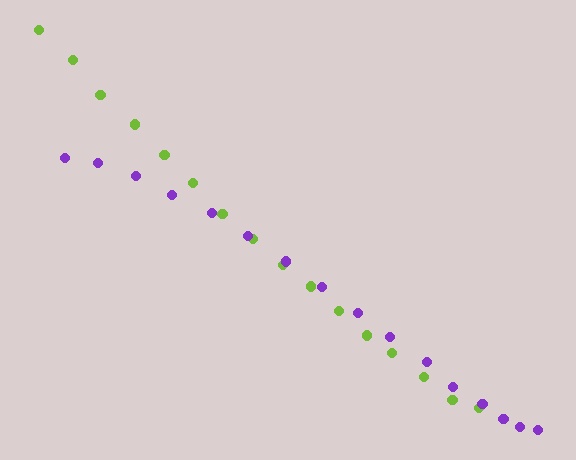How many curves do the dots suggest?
There are 2 distinct paths.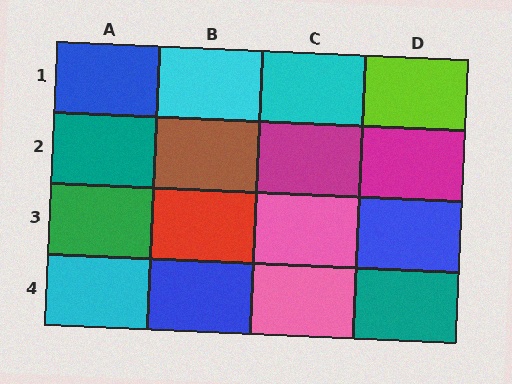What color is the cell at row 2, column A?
Teal.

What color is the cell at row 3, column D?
Blue.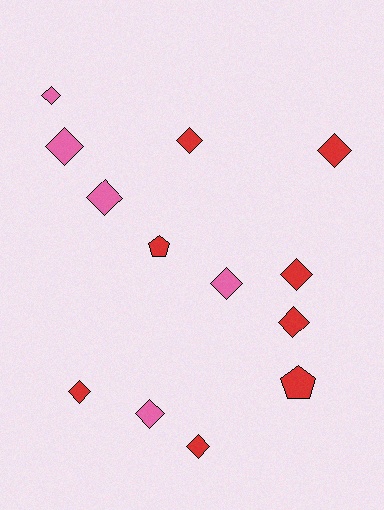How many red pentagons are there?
There are 2 red pentagons.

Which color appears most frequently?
Red, with 8 objects.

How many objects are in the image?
There are 13 objects.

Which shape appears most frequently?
Diamond, with 11 objects.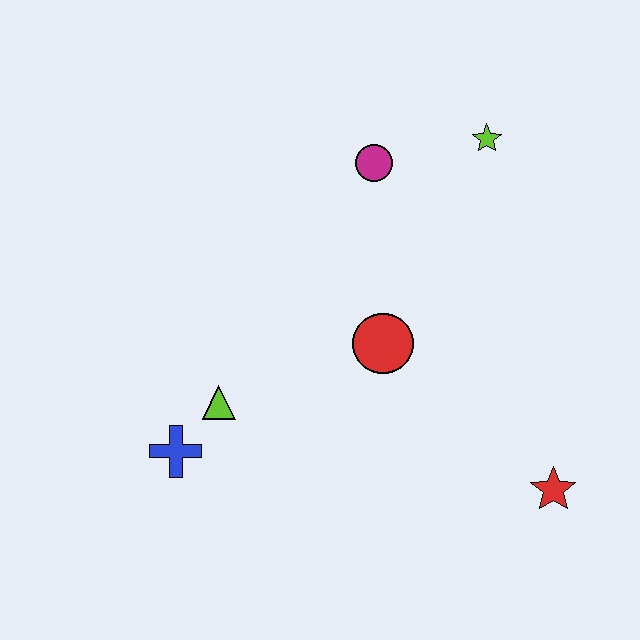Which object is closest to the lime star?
The magenta circle is closest to the lime star.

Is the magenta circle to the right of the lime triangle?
Yes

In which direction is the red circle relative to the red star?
The red circle is to the left of the red star.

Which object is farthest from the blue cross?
The lime star is farthest from the blue cross.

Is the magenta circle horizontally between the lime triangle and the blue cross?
No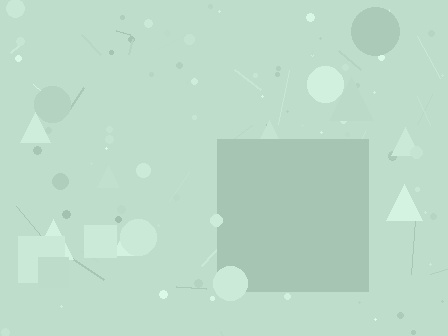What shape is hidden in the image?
A square is hidden in the image.